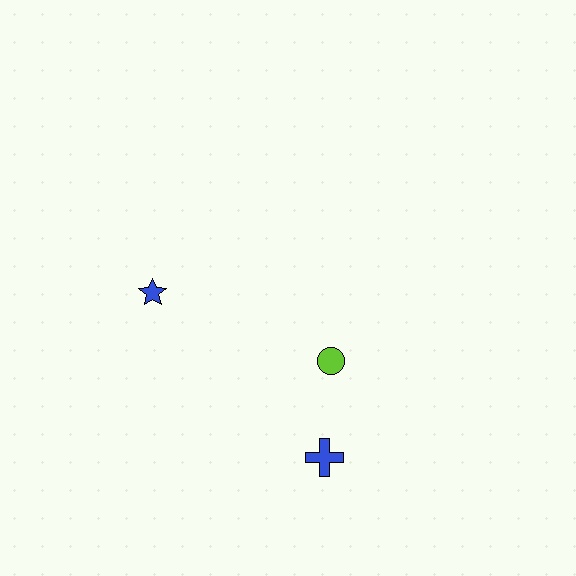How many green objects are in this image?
There are no green objects.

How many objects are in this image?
There are 3 objects.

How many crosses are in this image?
There is 1 cross.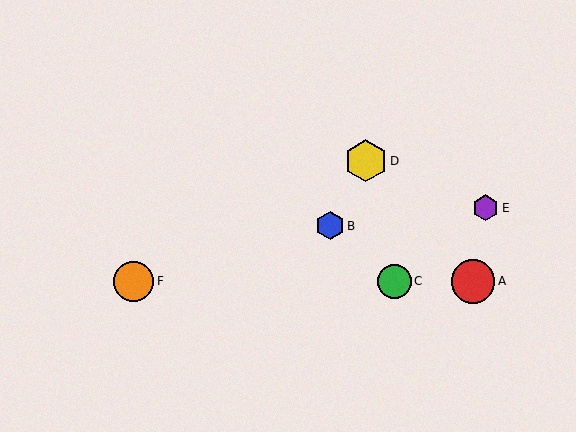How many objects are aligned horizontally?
3 objects (A, C, F) are aligned horizontally.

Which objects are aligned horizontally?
Objects A, C, F are aligned horizontally.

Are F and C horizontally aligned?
Yes, both are at y≈281.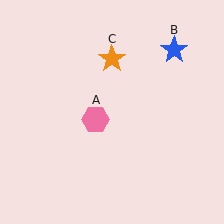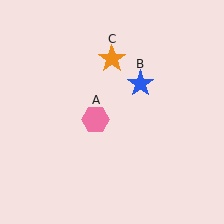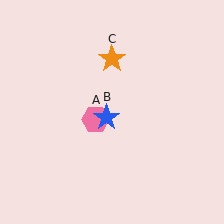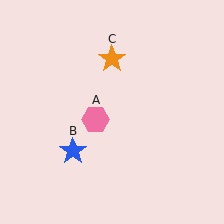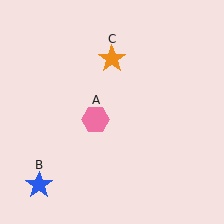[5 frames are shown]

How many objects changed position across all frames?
1 object changed position: blue star (object B).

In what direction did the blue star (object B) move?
The blue star (object B) moved down and to the left.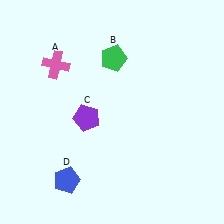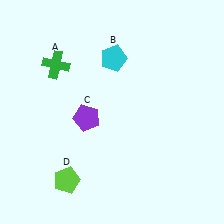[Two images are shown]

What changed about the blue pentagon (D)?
In Image 1, D is blue. In Image 2, it changed to lime.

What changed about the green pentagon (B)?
In Image 1, B is green. In Image 2, it changed to cyan.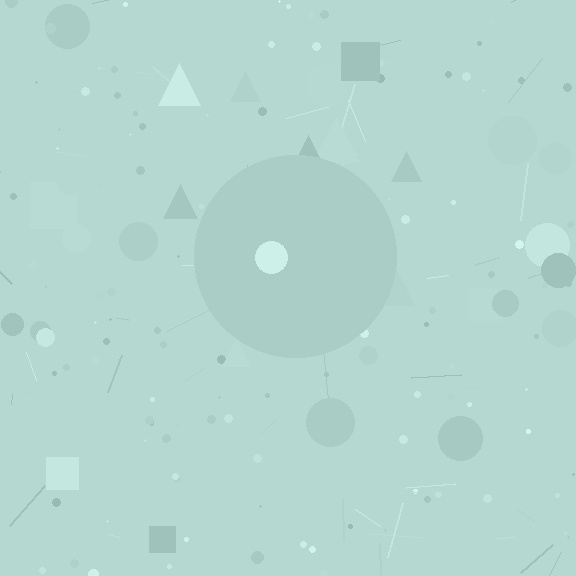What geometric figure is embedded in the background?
A circle is embedded in the background.